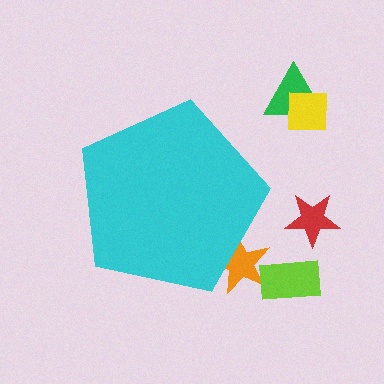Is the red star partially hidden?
No, the red star is fully visible.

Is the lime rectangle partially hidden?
No, the lime rectangle is fully visible.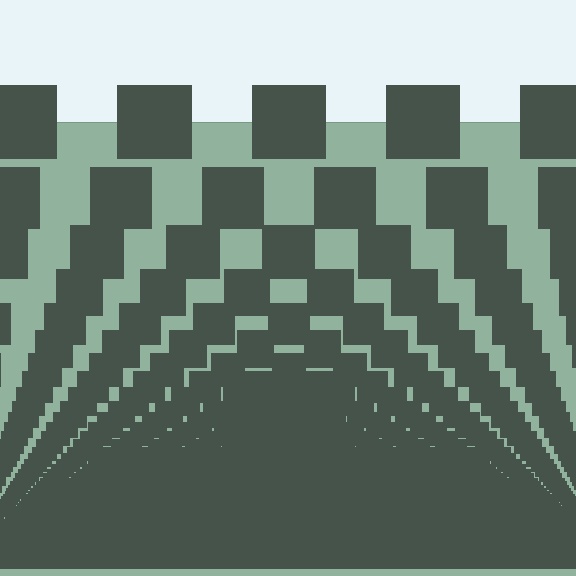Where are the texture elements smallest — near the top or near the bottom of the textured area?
Near the bottom.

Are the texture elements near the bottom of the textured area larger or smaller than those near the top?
Smaller. The gradient is inverted — elements near the bottom are smaller and denser.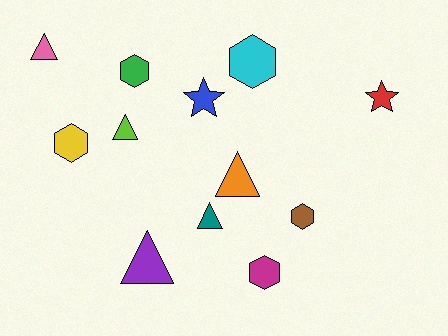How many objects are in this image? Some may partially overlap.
There are 12 objects.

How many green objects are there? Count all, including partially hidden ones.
There is 1 green object.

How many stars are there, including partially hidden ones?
There are 2 stars.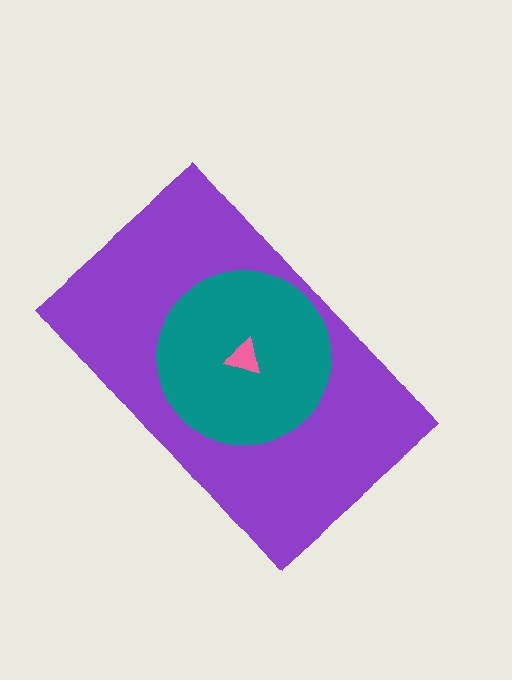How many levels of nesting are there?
3.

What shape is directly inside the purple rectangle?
The teal circle.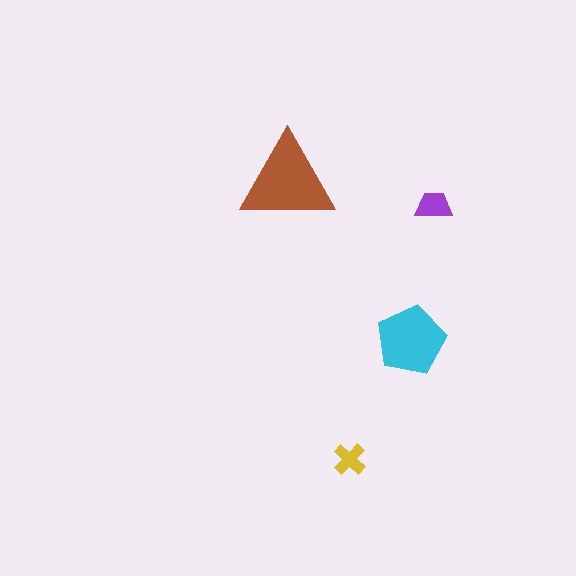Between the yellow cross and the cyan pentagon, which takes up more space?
The cyan pentagon.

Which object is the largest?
The brown triangle.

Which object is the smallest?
The yellow cross.